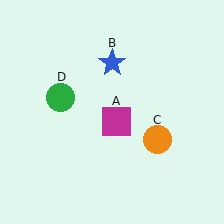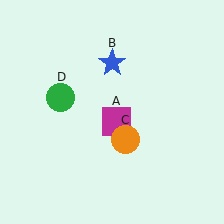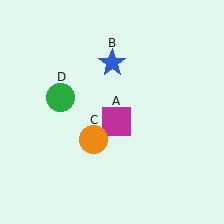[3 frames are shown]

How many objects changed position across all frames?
1 object changed position: orange circle (object C).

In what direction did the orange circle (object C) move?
The orange circle (object C) moved left.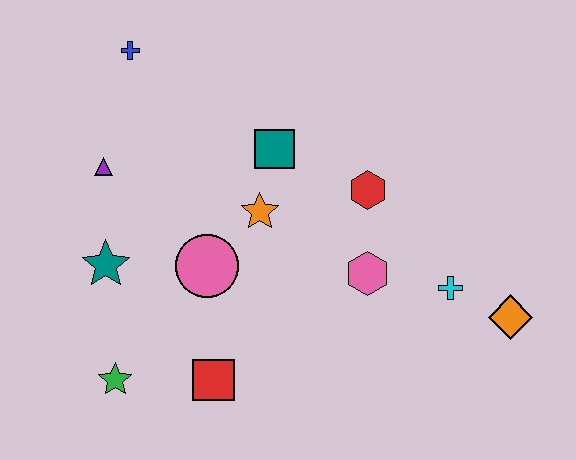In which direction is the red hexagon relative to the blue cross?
The red hexagon is to the right of the blue cross.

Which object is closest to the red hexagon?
The pink hexagon is closest to the red hexagon.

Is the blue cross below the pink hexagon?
No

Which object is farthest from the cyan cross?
The blue cross is farthest from the cyan cross.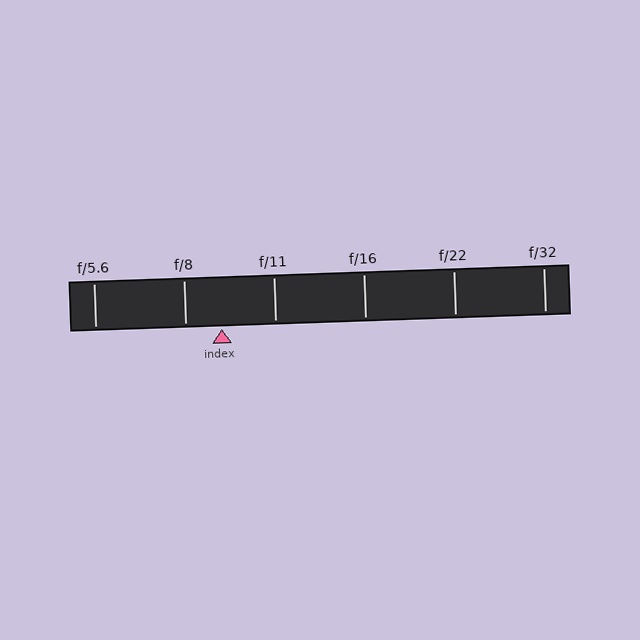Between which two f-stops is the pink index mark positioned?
The index mark is between f/8 and f/11.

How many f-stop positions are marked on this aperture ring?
There are 6 f-stop positions marked.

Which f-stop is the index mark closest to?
The index mark is closest to f/8.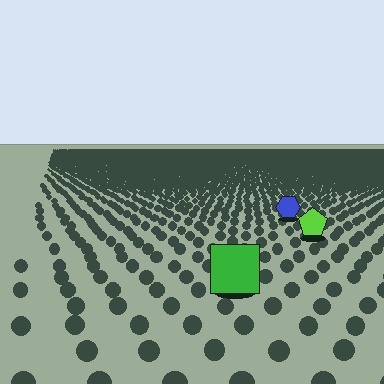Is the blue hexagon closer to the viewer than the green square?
No. The green square is closer — you can tell from the texture gradient: the ground texture is coarser near it.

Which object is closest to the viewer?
The green square is closest. The texture marks near it are larger and more spread out.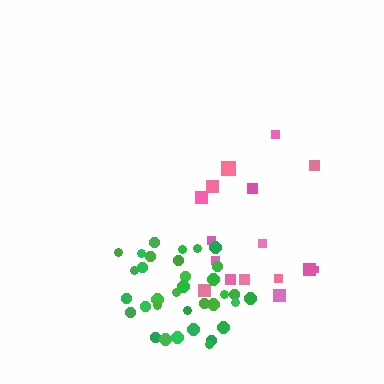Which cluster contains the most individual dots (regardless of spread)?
Green (34).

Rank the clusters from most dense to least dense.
green, pink.